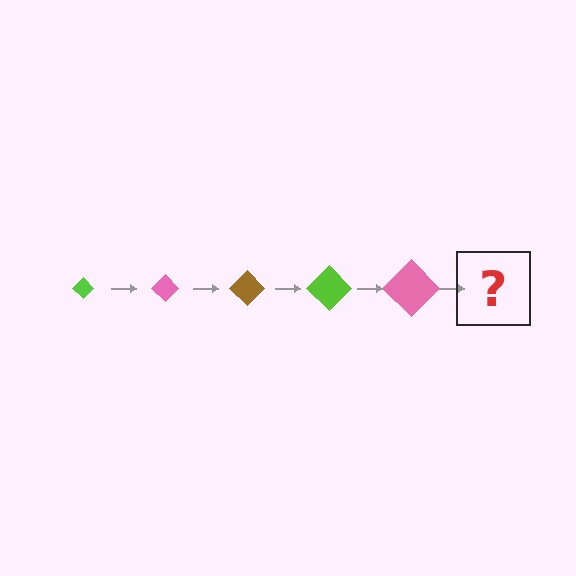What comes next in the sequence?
The next element should be a brown diamond, larger than the previous one.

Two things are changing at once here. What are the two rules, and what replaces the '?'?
The two rules are that the diamond grows larger each step and the color cycles through lime, pink, and brown. The '?' should be a brown diamond, larger than the previous one.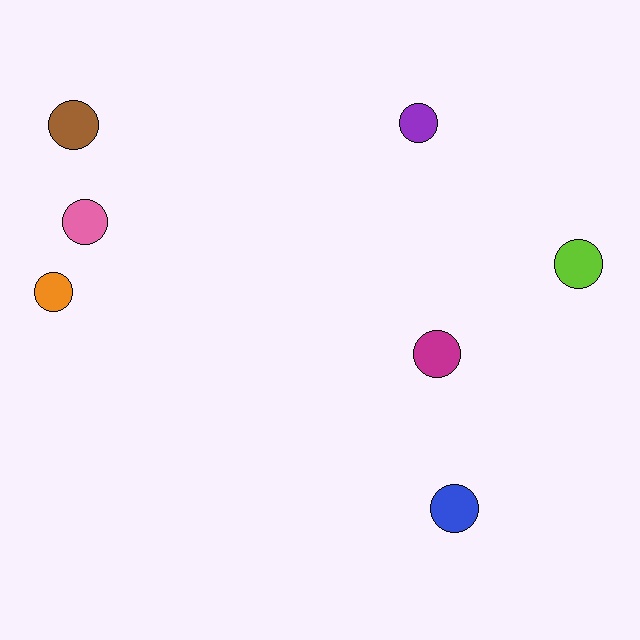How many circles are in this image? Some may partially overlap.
There are 7 circles.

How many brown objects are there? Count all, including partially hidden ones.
There is 1 brown object.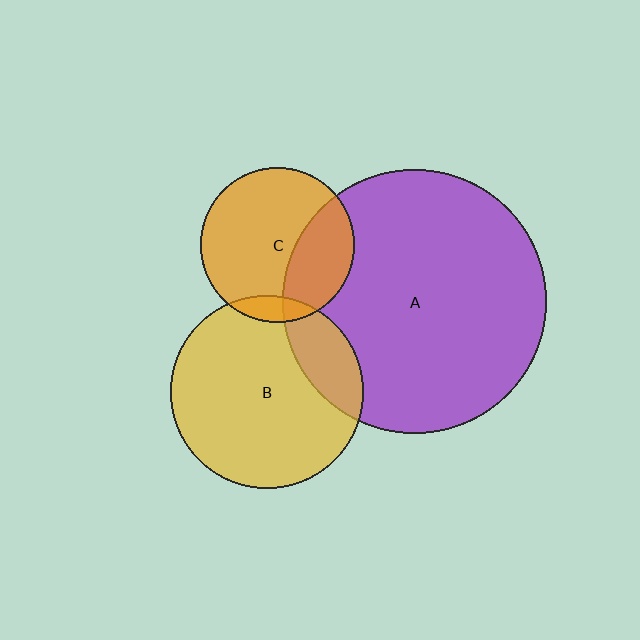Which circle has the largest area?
Circle A (purple).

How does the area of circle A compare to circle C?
Approximately 2.9 times.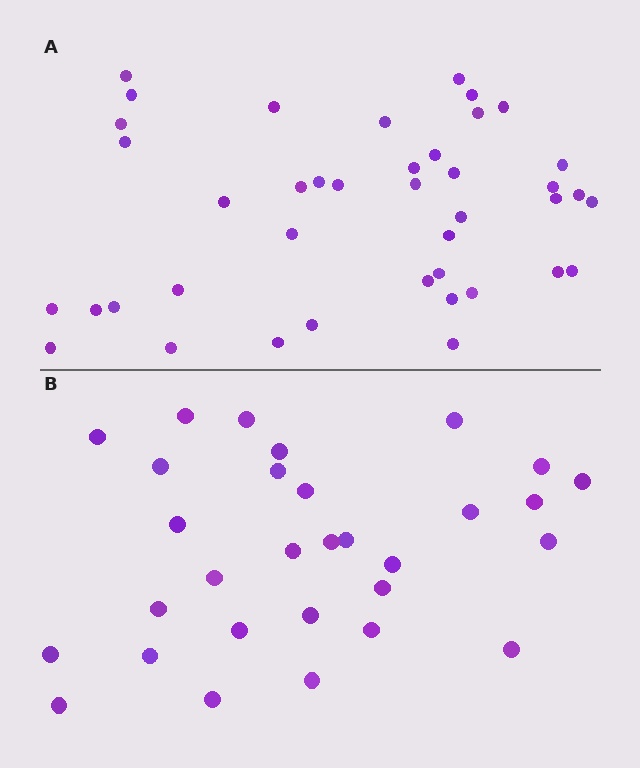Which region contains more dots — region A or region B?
Region A (the top region) has more dots.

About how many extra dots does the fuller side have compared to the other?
Region A has roughly 12 or so more dots than region B.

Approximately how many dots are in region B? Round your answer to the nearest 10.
About 30 dots.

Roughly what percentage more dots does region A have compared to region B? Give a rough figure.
About 35% more.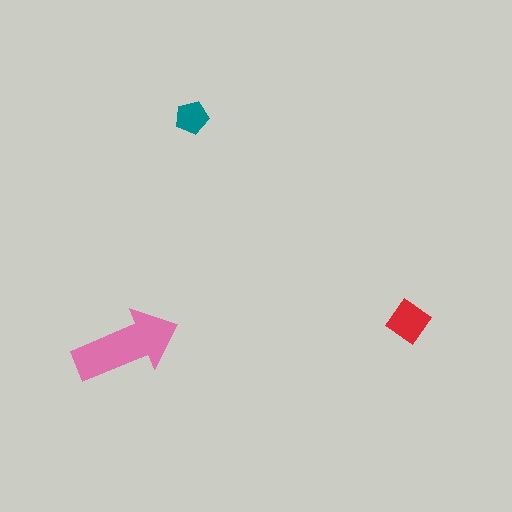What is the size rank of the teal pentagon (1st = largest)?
3rd.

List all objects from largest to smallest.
The pink arrow, the red diamond, the teal pentagon.